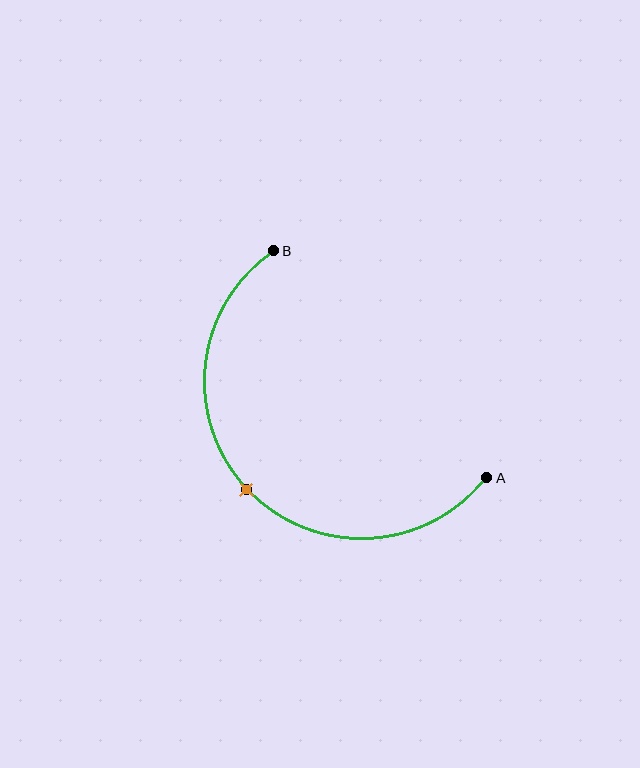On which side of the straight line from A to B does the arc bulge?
The arc bulges below and to the left of the straight line connecting A and B.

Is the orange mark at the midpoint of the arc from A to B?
Yes. The orange mark lies on the arc at equal arc-length from both A and B — it is the arc midpoint.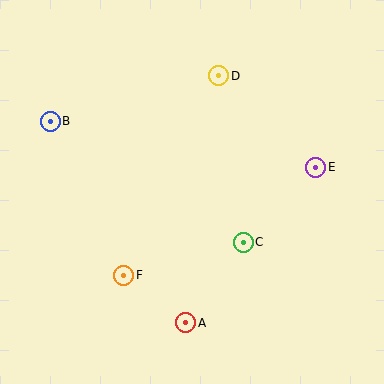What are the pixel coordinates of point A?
Point A is at (186, 323).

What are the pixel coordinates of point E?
Point E is at (316, 167).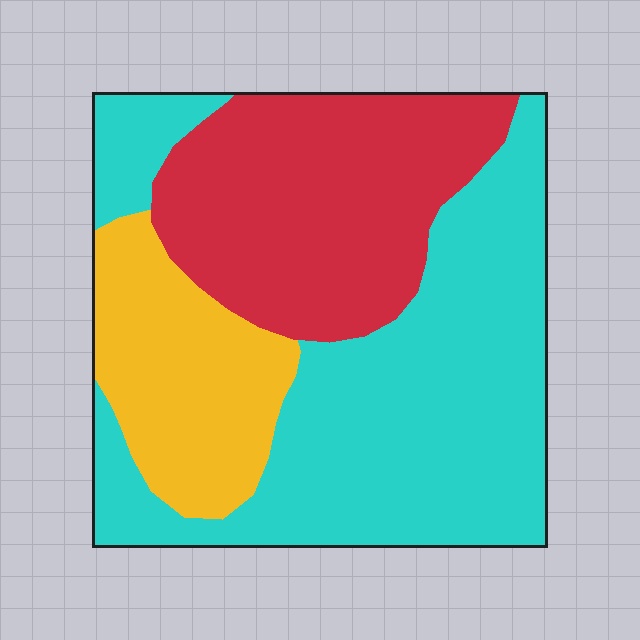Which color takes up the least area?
Yellow, at roughly 20%.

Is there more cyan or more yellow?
Cyan.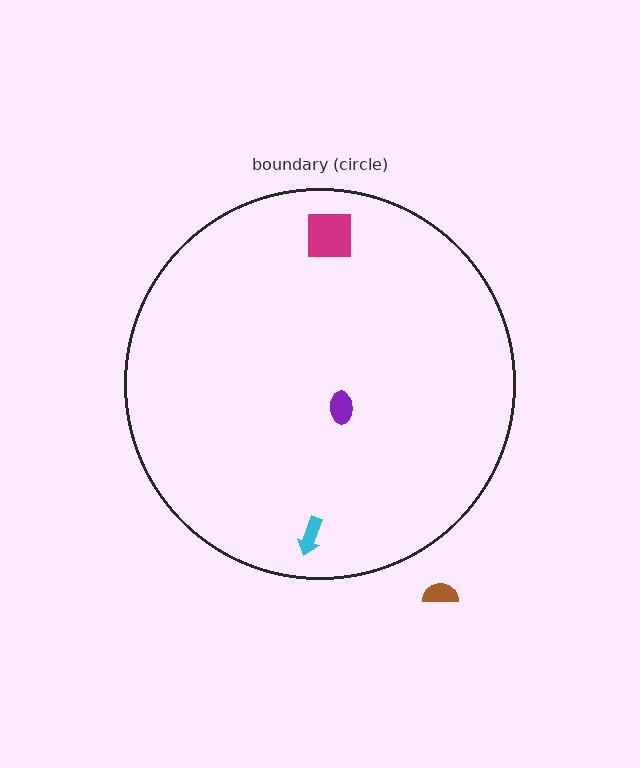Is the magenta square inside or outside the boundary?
Inside.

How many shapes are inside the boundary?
3 inside, 1 outside.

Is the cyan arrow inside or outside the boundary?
Inside.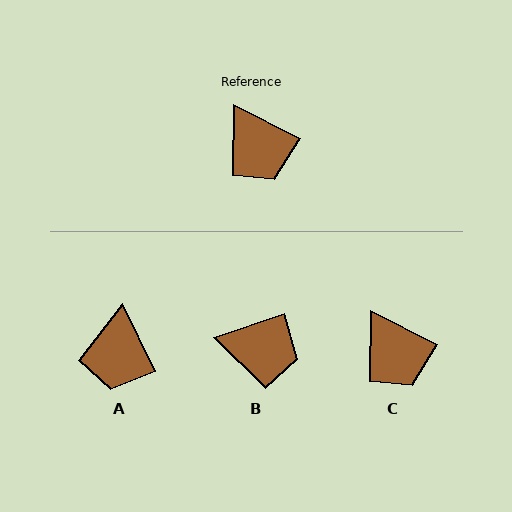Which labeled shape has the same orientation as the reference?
C.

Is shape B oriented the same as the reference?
No, it is off by about 47 degrees.